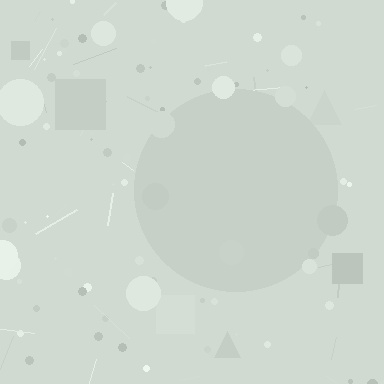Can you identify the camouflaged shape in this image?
The camouflaged shape is a circle.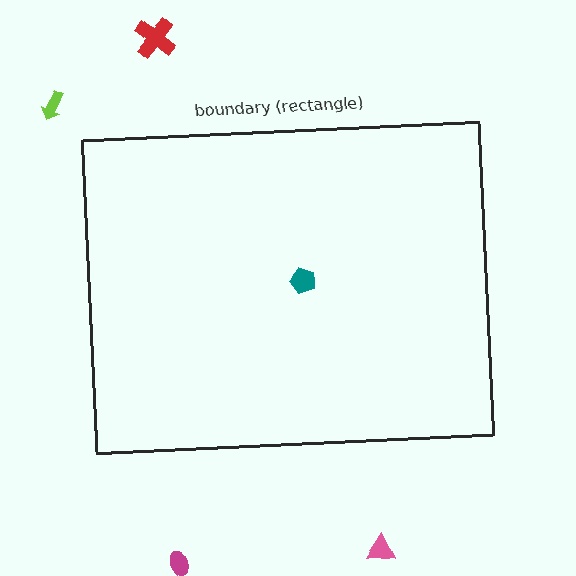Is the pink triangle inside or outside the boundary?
Outside.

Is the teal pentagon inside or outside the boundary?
Inside.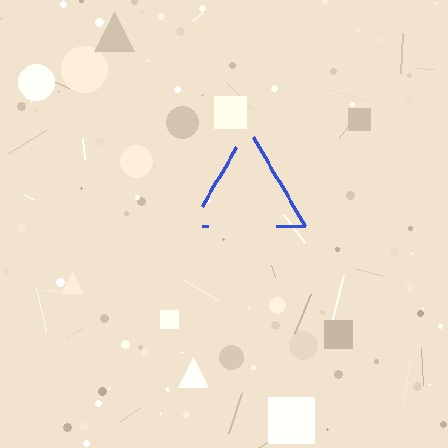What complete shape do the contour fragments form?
The contour fragments form a triangle.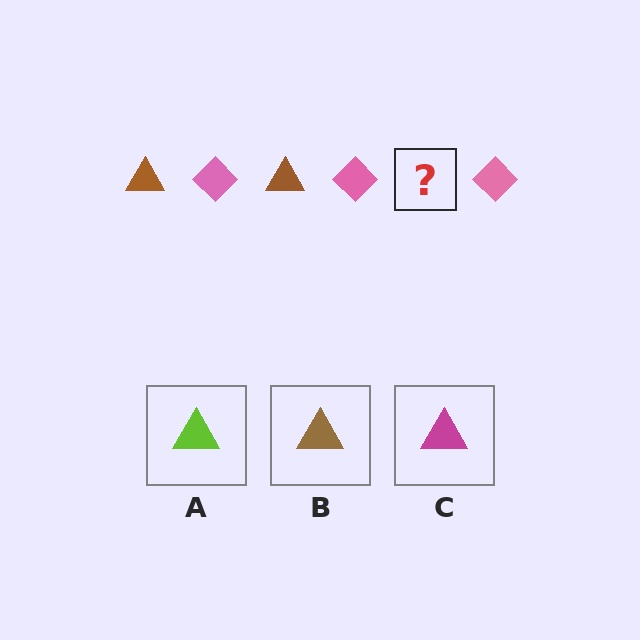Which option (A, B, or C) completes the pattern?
B.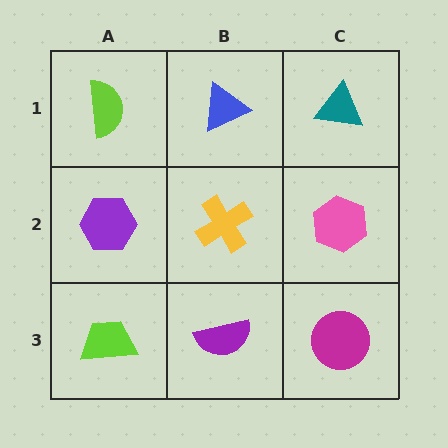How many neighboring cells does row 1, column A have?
2.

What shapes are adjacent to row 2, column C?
A teal triangle (row 1, column C), a magenta circle (row 3, column C), a yellow cross (row 2, column B).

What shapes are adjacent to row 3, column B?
A yellow cross (row 2, column B), a lime trapezoid (row 3, column A), a magenta circle (row 3, column C).